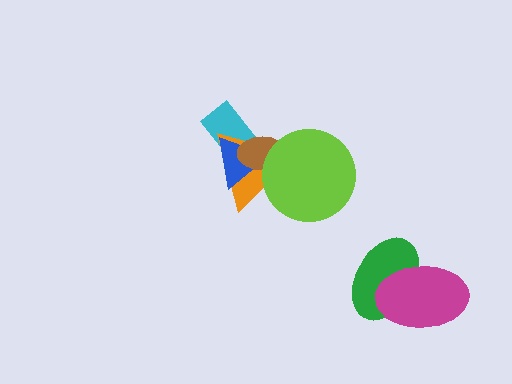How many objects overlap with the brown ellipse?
4 objects overlap with the brown ellipse.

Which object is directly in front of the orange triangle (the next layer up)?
The blue triangle is directly in front of the orange triangle.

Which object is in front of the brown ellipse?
The lime circle is in front of the brown ellipse.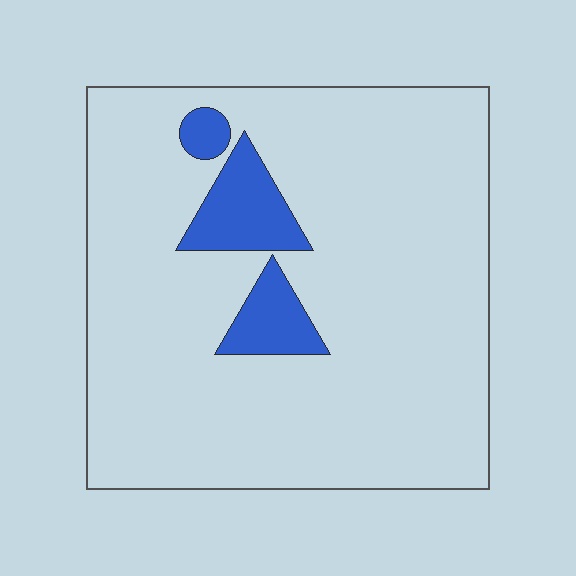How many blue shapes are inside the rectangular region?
3.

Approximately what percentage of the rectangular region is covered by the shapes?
Approximately 10%.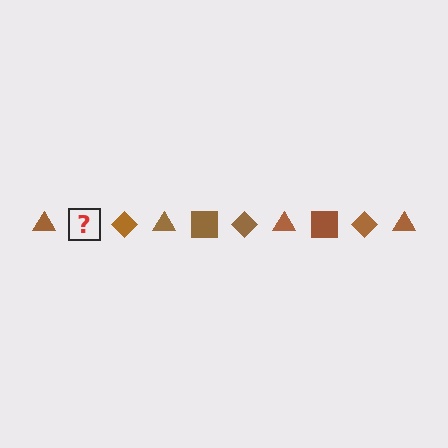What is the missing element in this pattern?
The missing element is a brown square.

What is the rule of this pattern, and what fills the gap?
The rule is that the pattern cycles through triangle, square, diamond shapes in brown. The gap should be filled with a brown square.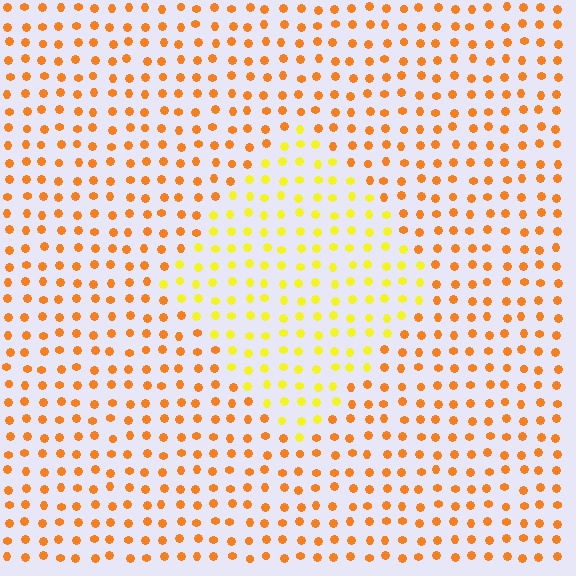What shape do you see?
I see a diamond.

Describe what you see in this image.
The image is filled with small orange elements in a uniform arrangement. A diamond-shaped region is visible where the elements are tinted to a slightly different hue, forming a subtle color boundary.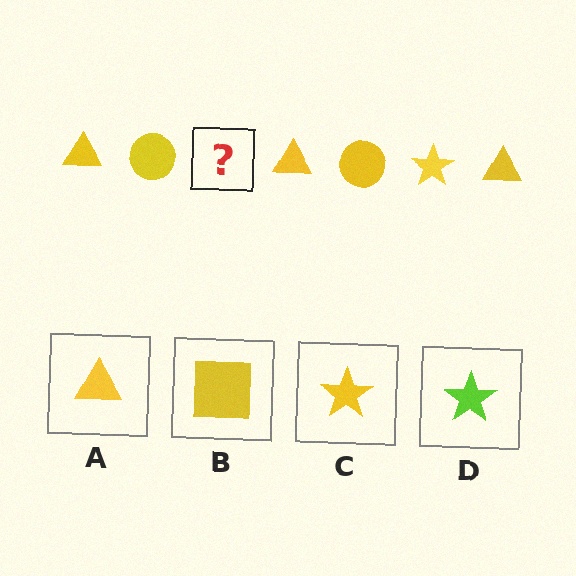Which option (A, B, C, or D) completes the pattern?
C.